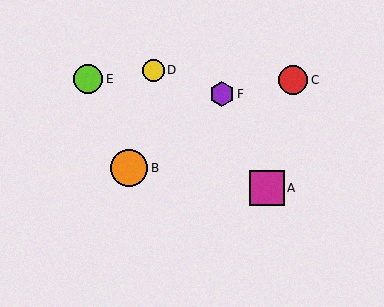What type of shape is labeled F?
Shape F is a purple hexagon.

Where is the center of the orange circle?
The center of the orange circle is at (129, 168).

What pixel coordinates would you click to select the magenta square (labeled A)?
Click at (267, 188) to select the magenta square A.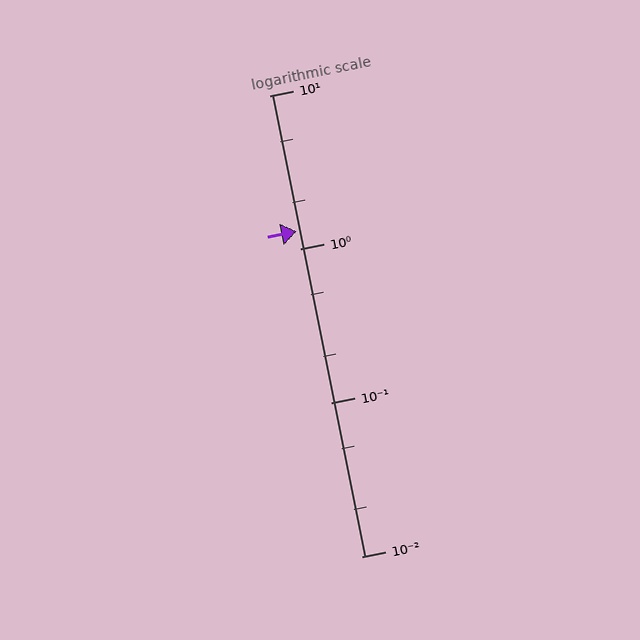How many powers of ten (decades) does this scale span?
The scale spans 3 decades, from 0.01 to 10.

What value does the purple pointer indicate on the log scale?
The pointer indicates approximately 1.3.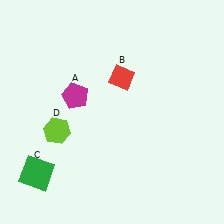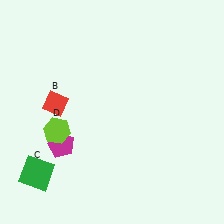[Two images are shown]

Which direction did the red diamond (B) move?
The red diamond (B) moved left.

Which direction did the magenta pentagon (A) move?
The magenta pentagon (A) moved down.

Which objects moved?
The objects that moved are: the magenta pentagon (A), the red diamond (B).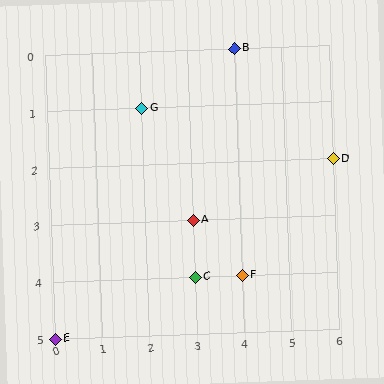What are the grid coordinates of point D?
Point D is at grid coordinates (6, 2).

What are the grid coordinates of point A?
Point A is at grid coordinates (3, 3).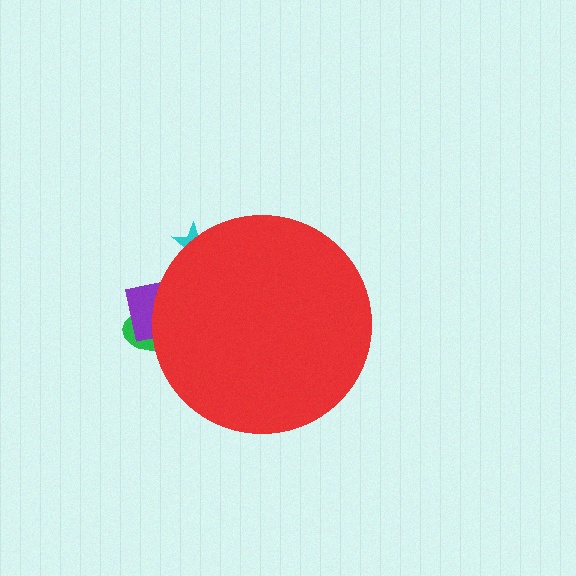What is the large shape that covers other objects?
A red circle.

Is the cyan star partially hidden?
Yes, the cyan star is partially hidden behind the red circle.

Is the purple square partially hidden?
Yes, the purple square is partially hidden behind the red circle.